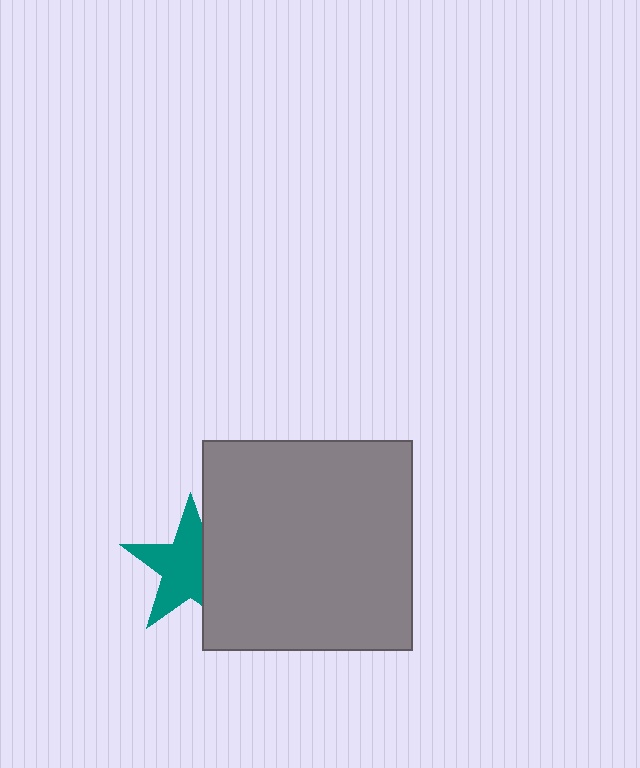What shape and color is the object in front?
The object in front is a gray square.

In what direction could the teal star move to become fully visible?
The teal star could move left. That would shift it out from behind the gray square entirely.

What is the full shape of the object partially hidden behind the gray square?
The partially hidden object is a teal star.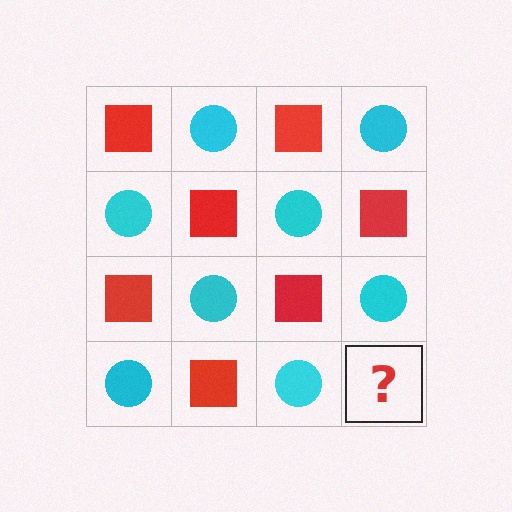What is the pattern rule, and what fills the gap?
The rule is that it alternates red square and cyan circle in a checkerboard pattern. The gap should be filled with a red square.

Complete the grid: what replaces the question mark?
The question mark should be replaced with a red square.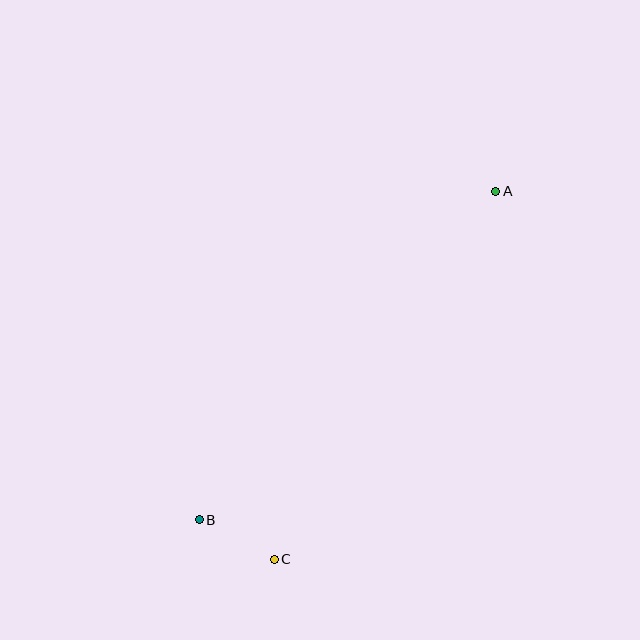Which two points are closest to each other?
Points B and C are closest to each other.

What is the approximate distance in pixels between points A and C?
The distance between A and C is approximately 430 pixels.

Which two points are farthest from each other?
Points A and B are farthest from each other.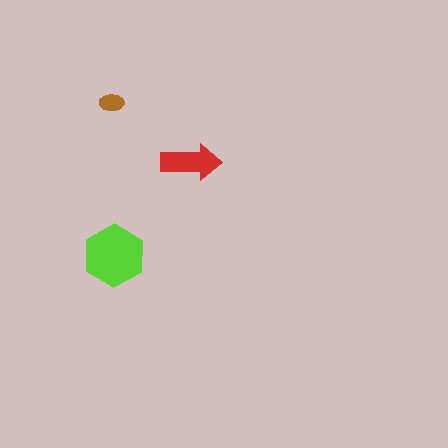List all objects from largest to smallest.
The lime hexagon, the red arrow, the brown ellipse.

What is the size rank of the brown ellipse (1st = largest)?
3rd.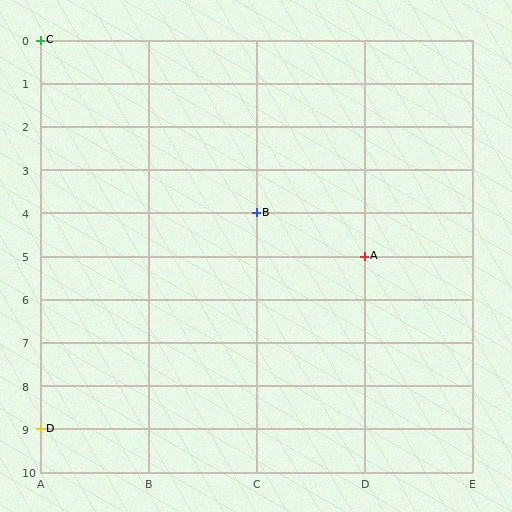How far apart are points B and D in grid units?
Points B and D are 2 columns and 5 rows apart (about 5.4 grid units diagonally).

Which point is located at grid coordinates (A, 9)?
Point D is at (A, 9).